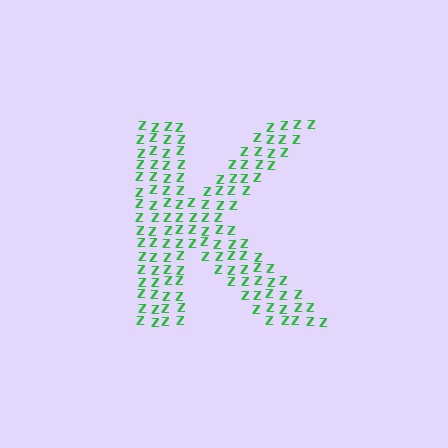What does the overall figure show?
The overall figure shows the letter K.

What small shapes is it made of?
It is made of small letter Z's.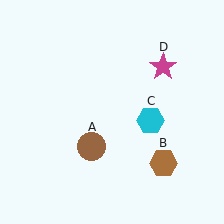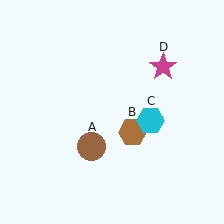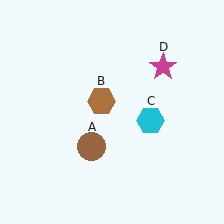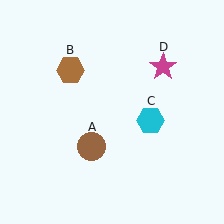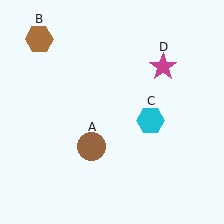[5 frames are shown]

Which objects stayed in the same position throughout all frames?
Brown circle (object A) and cyan hexagon (object C) and magenta star (object D) remained stationary.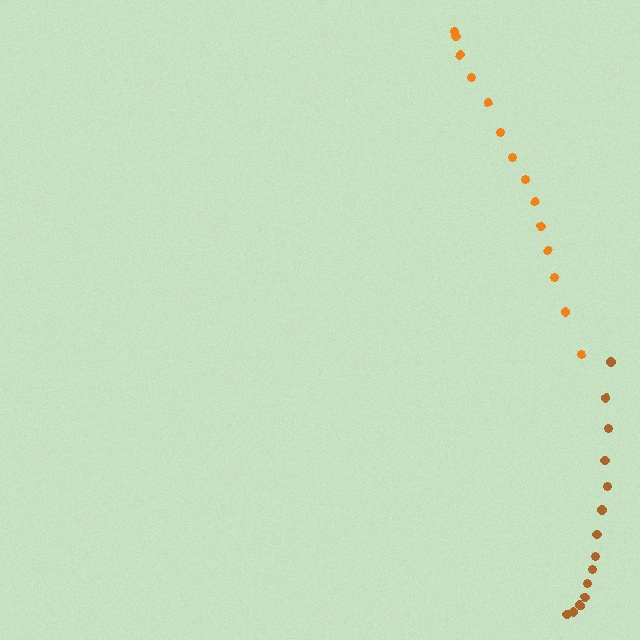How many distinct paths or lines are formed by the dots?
There are 2 distinct paths.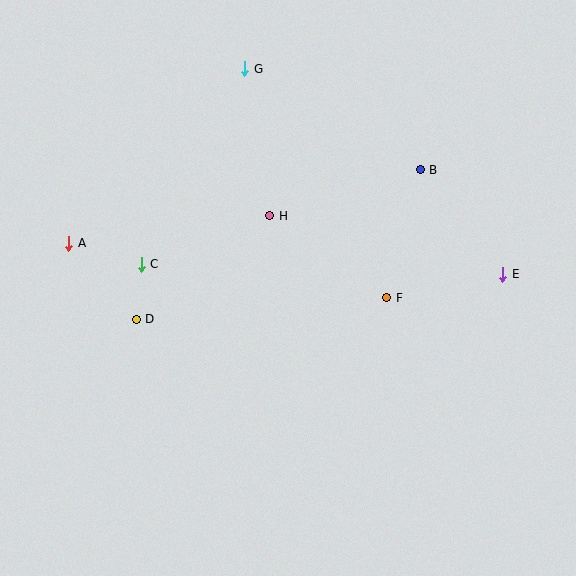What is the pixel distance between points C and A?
The distance between C and A is 76 pixels.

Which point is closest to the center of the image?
Point H at (270, 216) is closest to the center.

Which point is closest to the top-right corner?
Point B is closest to the top-right corner.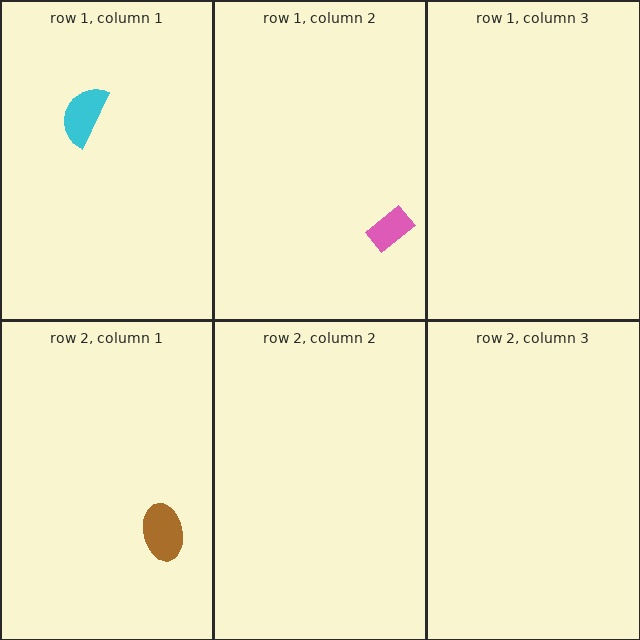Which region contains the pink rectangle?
The row 1, column 2 region.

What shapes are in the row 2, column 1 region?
The brown ellipse.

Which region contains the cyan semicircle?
The row 1, column 1 region.